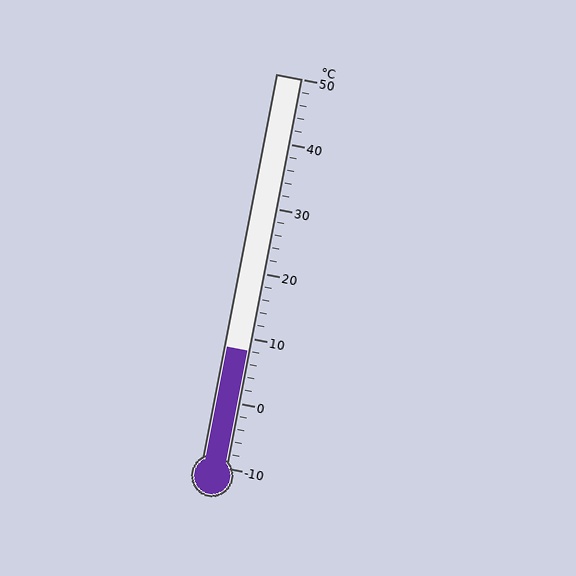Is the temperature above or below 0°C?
The temperature is above 0°C.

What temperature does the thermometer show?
The thermometer shows approximately 8°C.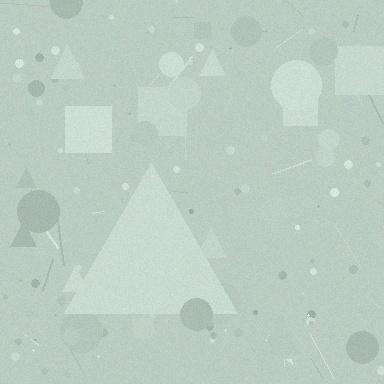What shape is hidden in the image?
A triangle is hidden in the image.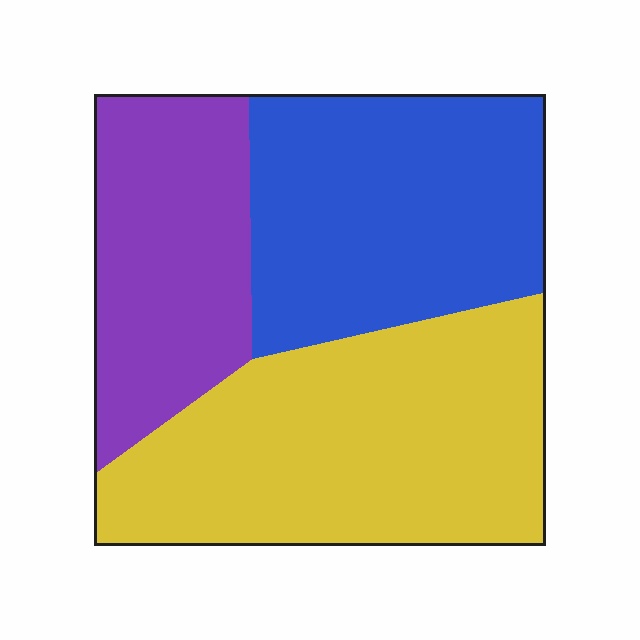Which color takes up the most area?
Yellow, at roughly 40%.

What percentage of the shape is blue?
Blue takes up between a quarter and a half of the shape.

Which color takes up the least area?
Purple, at roughly 25%.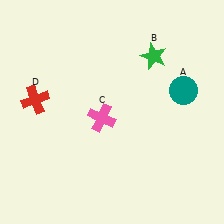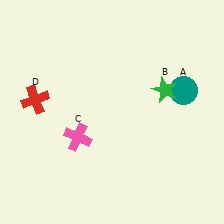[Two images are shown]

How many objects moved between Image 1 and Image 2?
2 objects moved between the two images.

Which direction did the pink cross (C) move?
The pink cross (C) moved left.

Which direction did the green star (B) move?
The green star (B) moved down.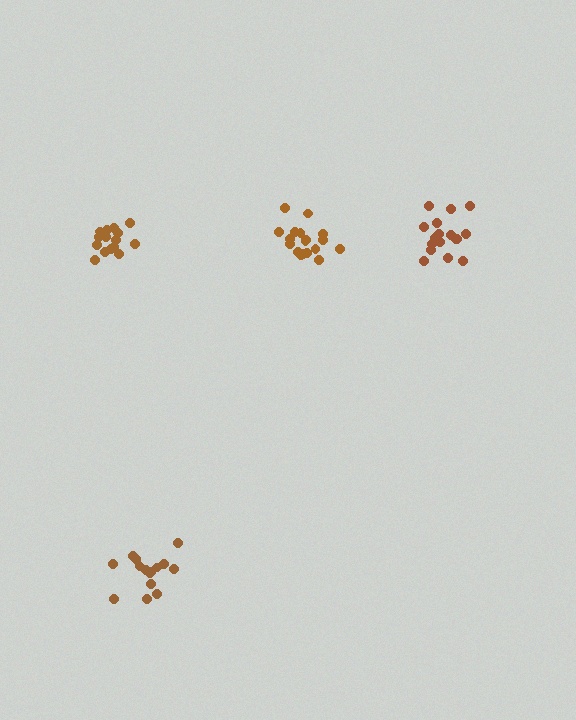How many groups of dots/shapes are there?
There are 4 groups.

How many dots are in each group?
Group 1: 17 dots, Group 2: 15 dots, Group 3: 18 dots, Group 4: 15 dots (65 total).